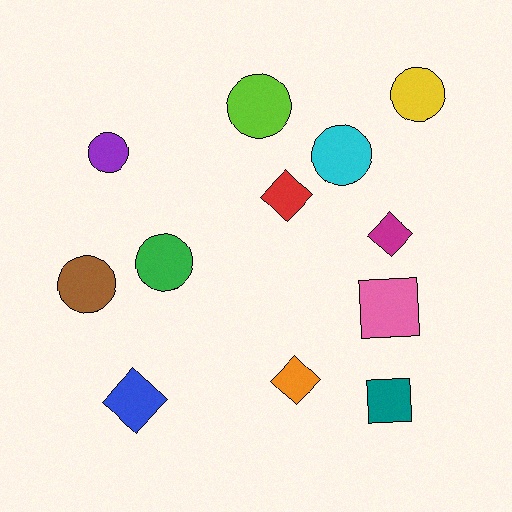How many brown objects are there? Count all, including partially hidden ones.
There is 1 brown object.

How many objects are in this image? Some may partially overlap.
There are 12 objects.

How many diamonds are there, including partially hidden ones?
There are 4 diamonds.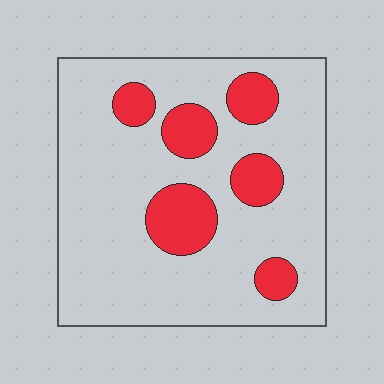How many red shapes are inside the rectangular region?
6.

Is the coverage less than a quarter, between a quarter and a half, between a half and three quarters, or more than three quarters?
Less than a quarter.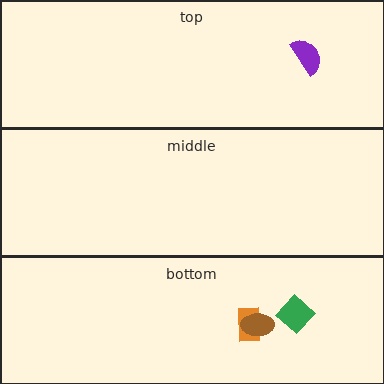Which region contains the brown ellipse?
The bottom region.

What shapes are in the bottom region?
The orange rectangle, the green diamond, the brown ellipse.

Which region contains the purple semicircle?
The top region.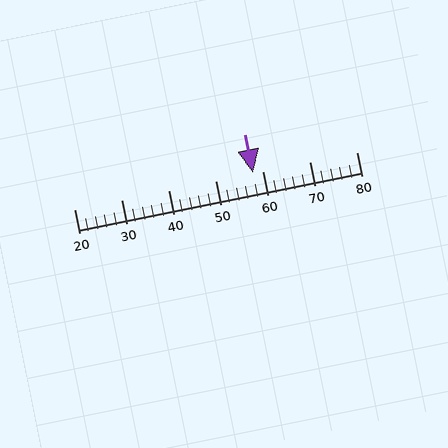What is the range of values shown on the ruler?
The ruler shows values from 20 to 80.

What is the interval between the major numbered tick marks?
The major tick marks are spaced 10 units apart.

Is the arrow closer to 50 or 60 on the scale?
The arrow is closer to 60.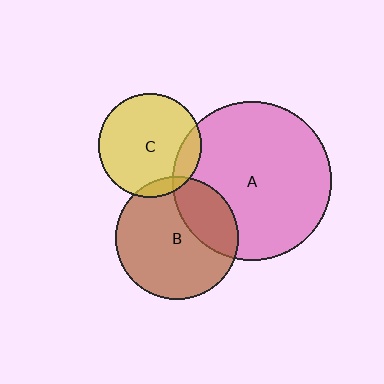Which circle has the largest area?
Circle A (pink).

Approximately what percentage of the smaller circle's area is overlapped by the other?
Approximately 10%.